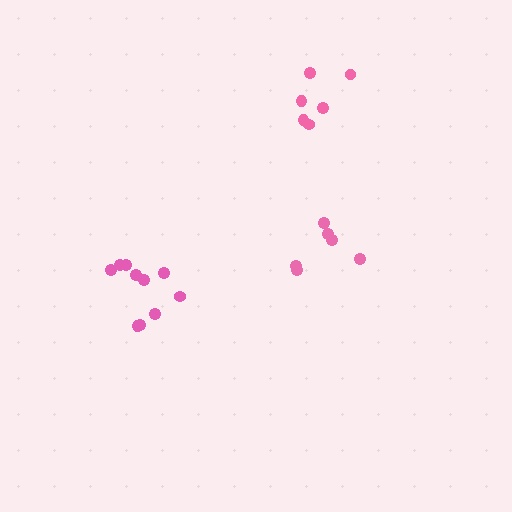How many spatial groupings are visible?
There are 3 spatial groupings.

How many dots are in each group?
Group 1: 10 dots, Group 2: 6 dots, Group 3: 6 dots (22 total).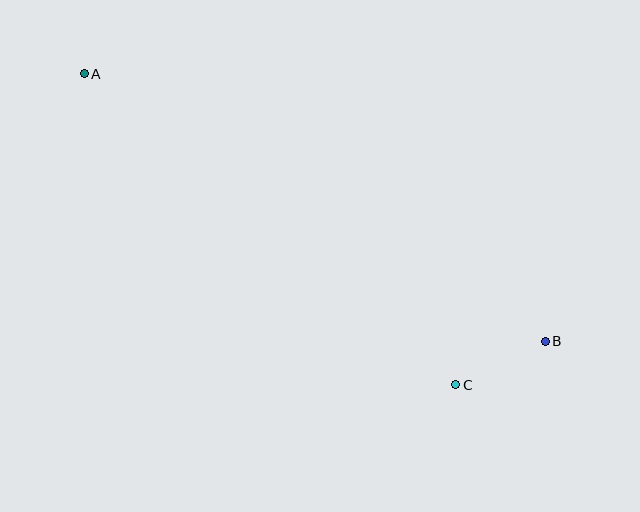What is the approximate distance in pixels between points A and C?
The distance between A and C is approximately 485 pixels.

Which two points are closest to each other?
Points B and C are closest to each other.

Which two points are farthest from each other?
Points A and B are farthest from each other.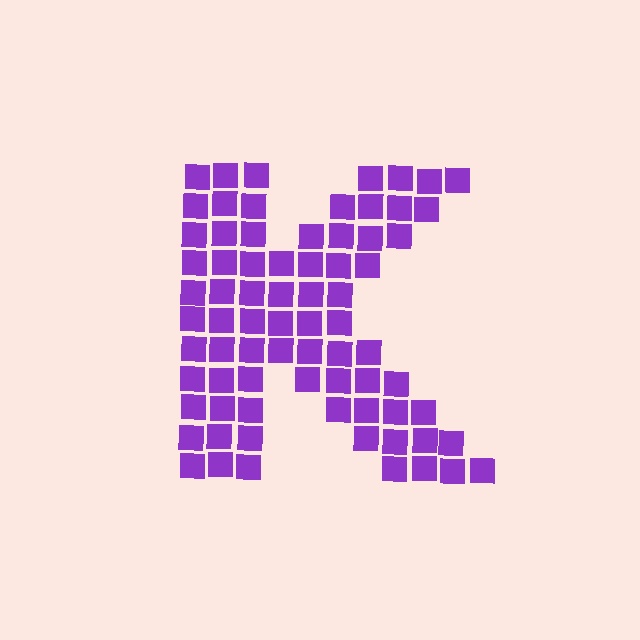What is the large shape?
The large shape is the letter K.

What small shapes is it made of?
It is made of small squares.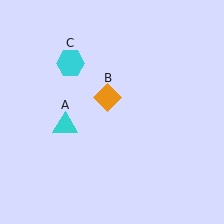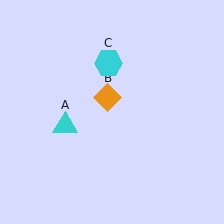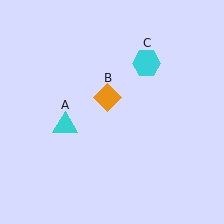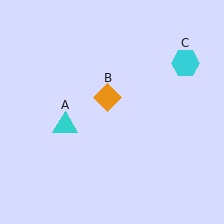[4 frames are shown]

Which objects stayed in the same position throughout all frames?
Cyan triangle (object A) and orange diamond (object B) remained stationary.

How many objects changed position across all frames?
1 object changed position: cyan hexagon (object C).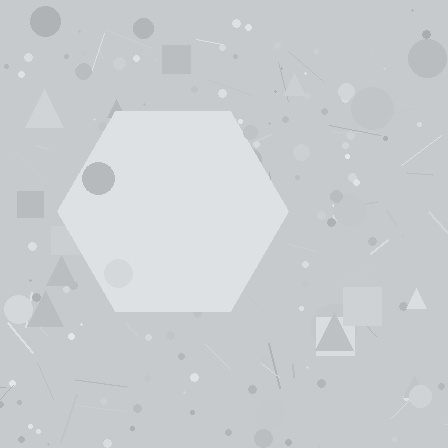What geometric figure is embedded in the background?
A hexagon is embedded in the background.